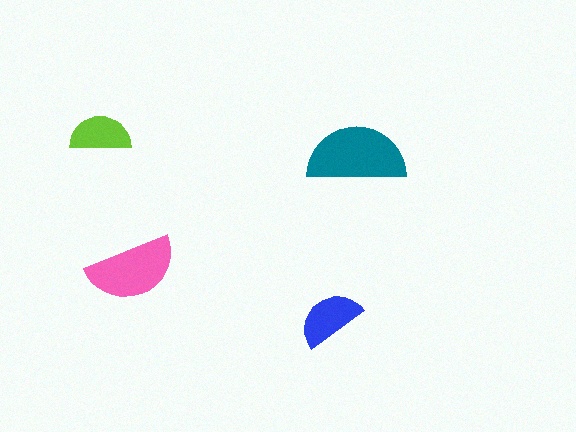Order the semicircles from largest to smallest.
the teal one, the pink one, the blue one, the lime one.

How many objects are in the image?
There are 4 objects in the image.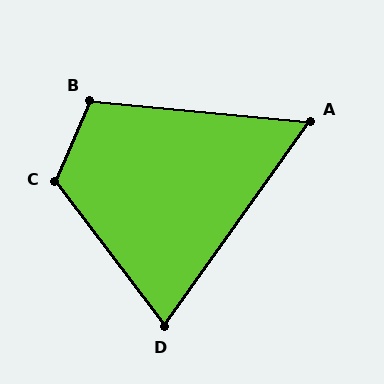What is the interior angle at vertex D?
Approximately 72 degrees (acute).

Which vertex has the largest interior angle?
C, at approximately 120 degrees.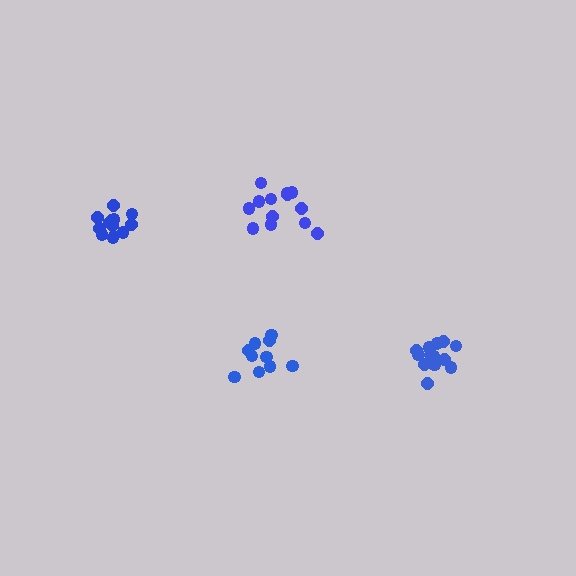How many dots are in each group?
Group 1: 15 dots, Group 2: 13 dots, Group 3: 13 dots, Group 4: 10 dots (51 total).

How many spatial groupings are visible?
There are 4 spatial groupings.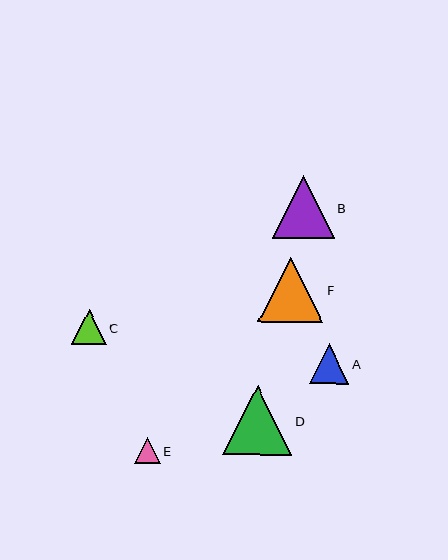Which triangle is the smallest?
Triangle E is the smallest with a size of approximately 26 pixels.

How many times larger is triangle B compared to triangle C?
Triangle B is approximately 1.8 times the size of triangle C.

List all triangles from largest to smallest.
From largest to smallest: D, F, B, A, C, E.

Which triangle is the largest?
Triangle D is the largest with a size of approximately 69 pixels.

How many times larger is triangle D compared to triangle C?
Triangle D is approximately 2.0 times the size of triangle C.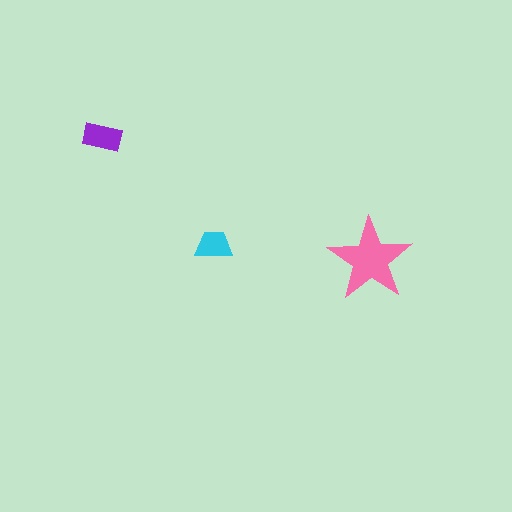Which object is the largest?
The pink star.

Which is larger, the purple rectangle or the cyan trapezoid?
The purple rectangle.